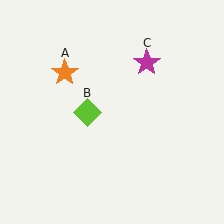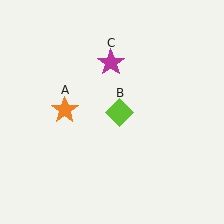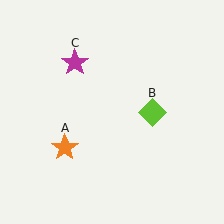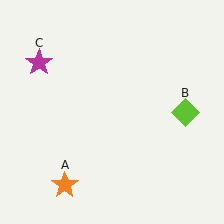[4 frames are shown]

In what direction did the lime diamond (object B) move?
The lime diamond (object B) moved right.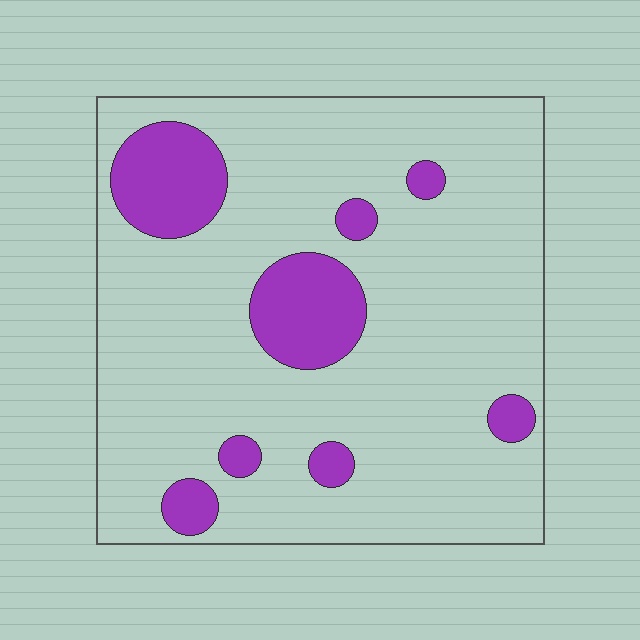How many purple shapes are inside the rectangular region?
8.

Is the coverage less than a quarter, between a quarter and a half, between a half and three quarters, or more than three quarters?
Less than a quarter.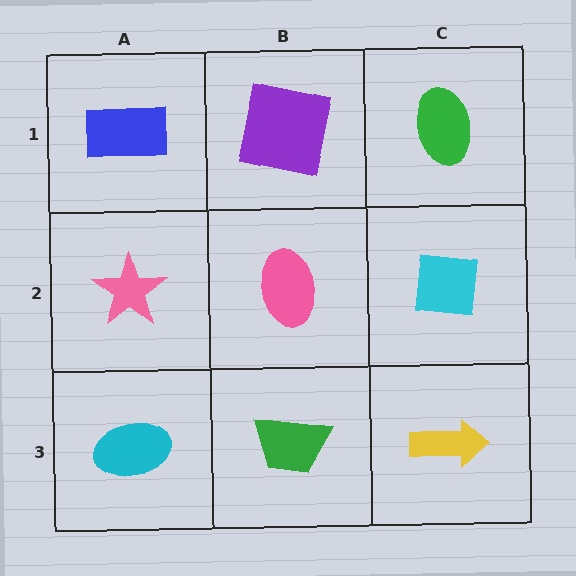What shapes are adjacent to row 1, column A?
A pink star (row 2, column A), a purple square (row 1, column B).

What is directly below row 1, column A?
A pink star.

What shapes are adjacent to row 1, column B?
A pink ellipse (row 2, column B), a blue rectangle (row 1, column A), a green ellipse (row 1, column C).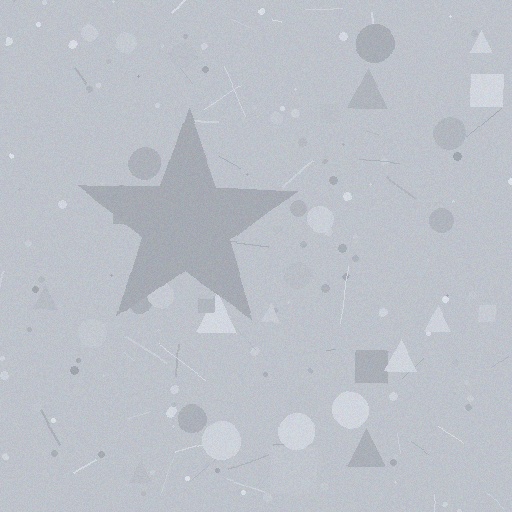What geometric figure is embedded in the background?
A star is embedded in the background.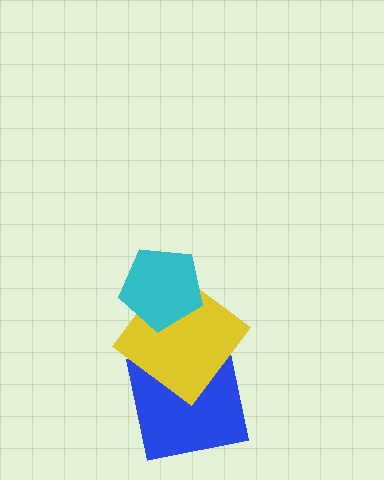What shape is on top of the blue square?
The yellow diamond is on top of the blue square.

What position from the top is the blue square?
The blue square is 3rd from the top.